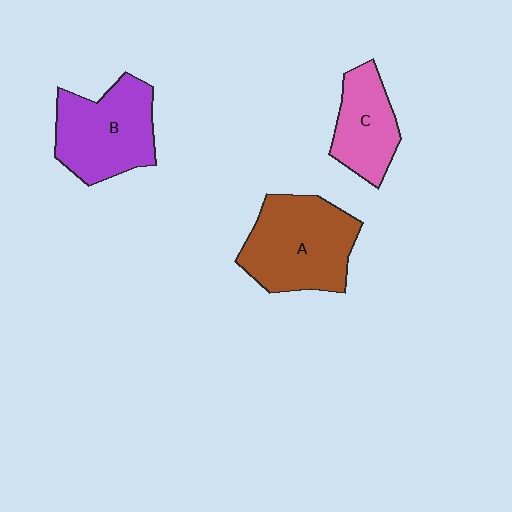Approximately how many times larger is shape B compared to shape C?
Approximately 1.5 times.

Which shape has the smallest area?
Shape C (pink).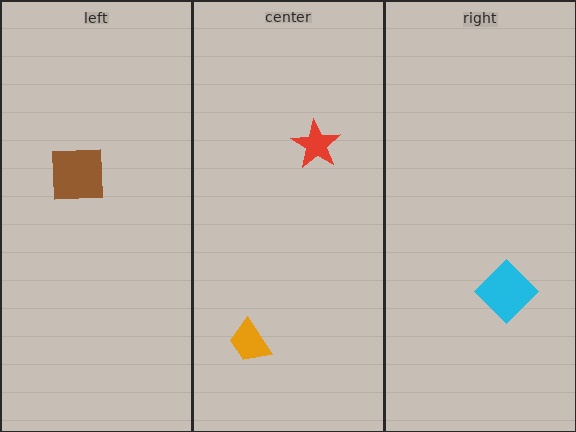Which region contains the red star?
The center region.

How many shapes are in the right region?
1.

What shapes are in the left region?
The brown square.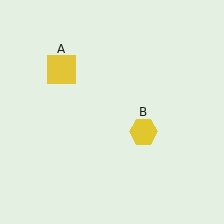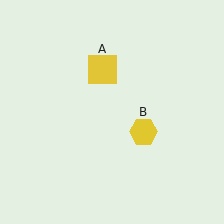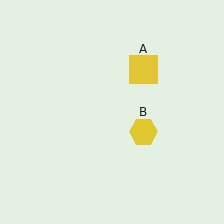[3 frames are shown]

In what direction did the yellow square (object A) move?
The yellow square (object A) moved right.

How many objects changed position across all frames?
1 object changed position: yellow square (object A).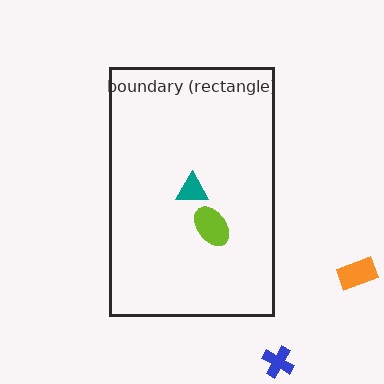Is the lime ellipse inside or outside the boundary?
Inside.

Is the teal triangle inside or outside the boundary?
Inside.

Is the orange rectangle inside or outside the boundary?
Outside.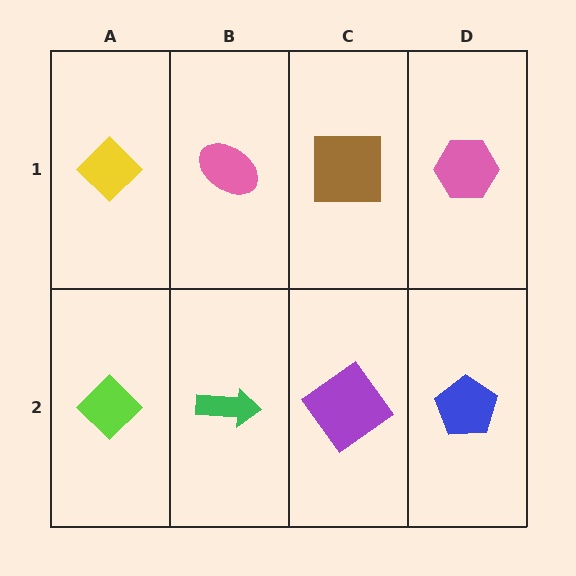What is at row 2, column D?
A blue pentagon.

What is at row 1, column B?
A pink ellipse.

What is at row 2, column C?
A purple diamond.